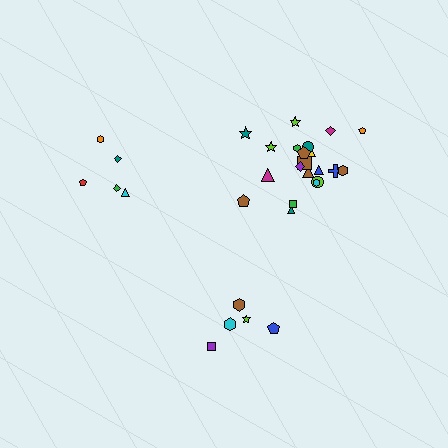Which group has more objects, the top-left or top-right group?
The top-right group.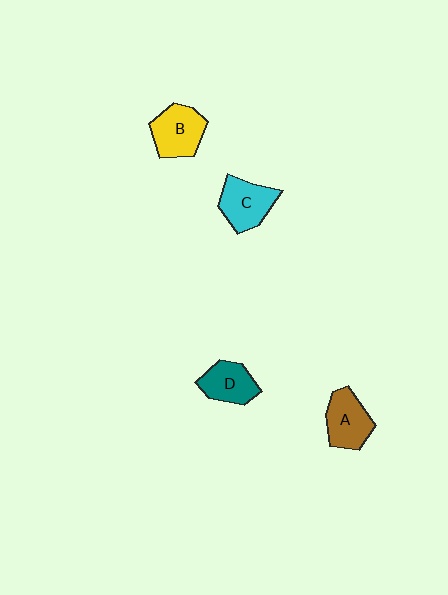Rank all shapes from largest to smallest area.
From largest to smallest: B (yellow), C (cyan), A (brown), D (teal).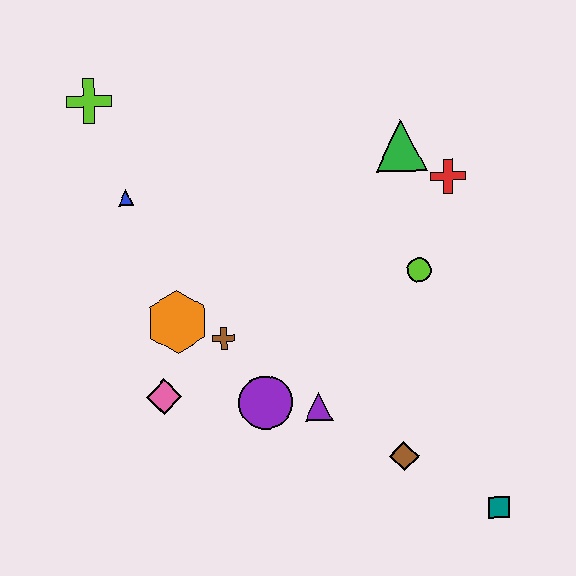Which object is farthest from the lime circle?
The lime cross is farthest from the lime circle.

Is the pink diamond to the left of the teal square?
Yes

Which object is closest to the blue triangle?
The lime cross is closest to the blue triangle.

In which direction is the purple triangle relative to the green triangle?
The purple triangle is below the green triangle.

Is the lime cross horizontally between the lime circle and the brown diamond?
No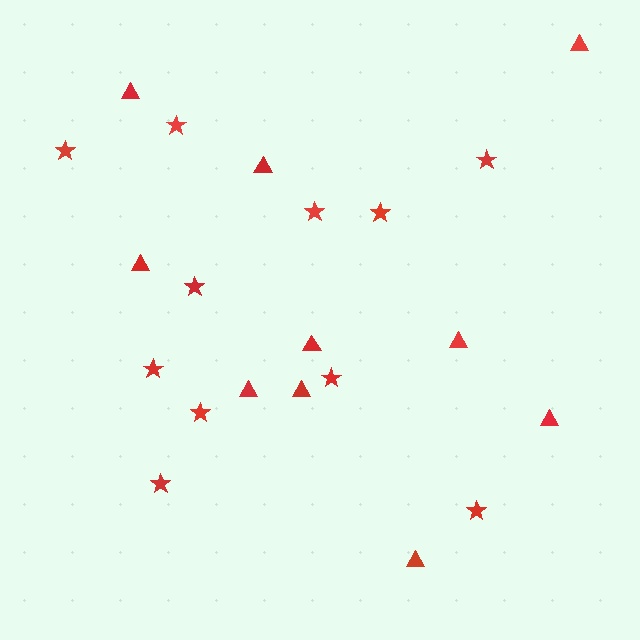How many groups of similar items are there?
There are 2 groups: one group of triangles (10) and one group of stars (11).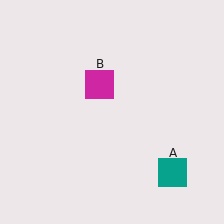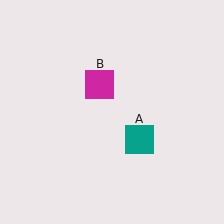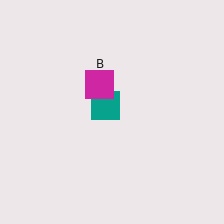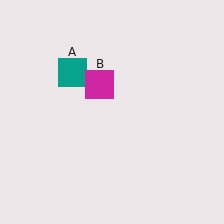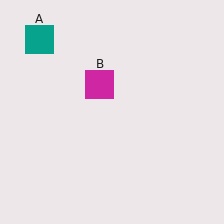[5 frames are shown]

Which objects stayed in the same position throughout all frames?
Magenta square (object B) remained stationary.